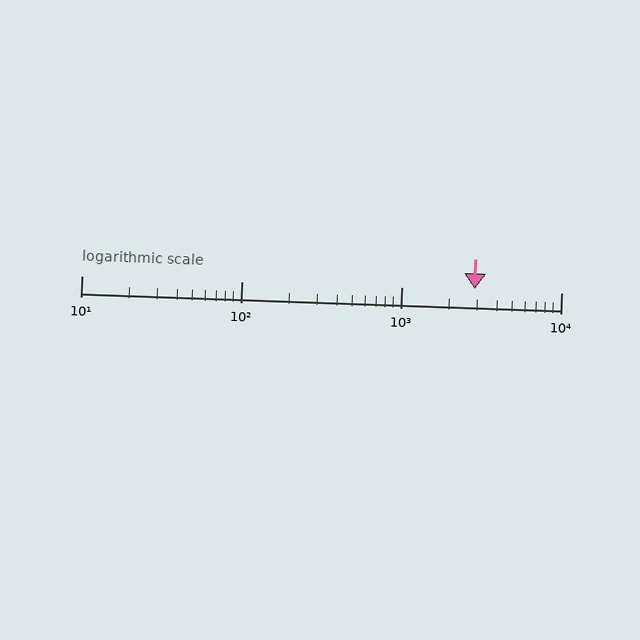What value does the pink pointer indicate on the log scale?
The pointer indicates approximately 2900.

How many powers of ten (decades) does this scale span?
The scale spans 3 decades, from 10 to 10000.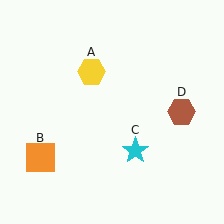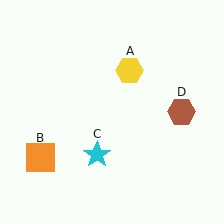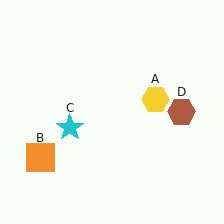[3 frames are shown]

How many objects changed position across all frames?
2 objects changed position: yellow hexagon (object A), cyan star (object C).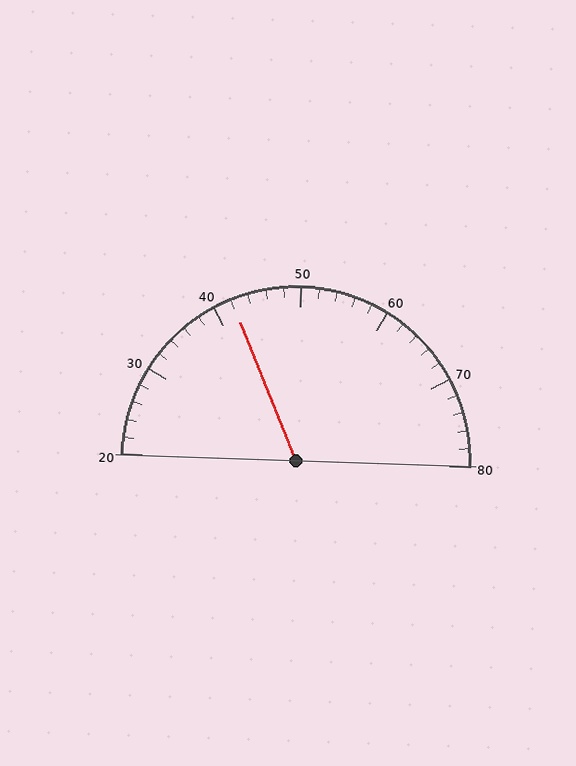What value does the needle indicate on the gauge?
The needle indicates approximately 42.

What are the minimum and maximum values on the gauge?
The gauge ranges from 20 to 80.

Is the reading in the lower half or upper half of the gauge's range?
The reading is in the lower half of the range (20 to 80).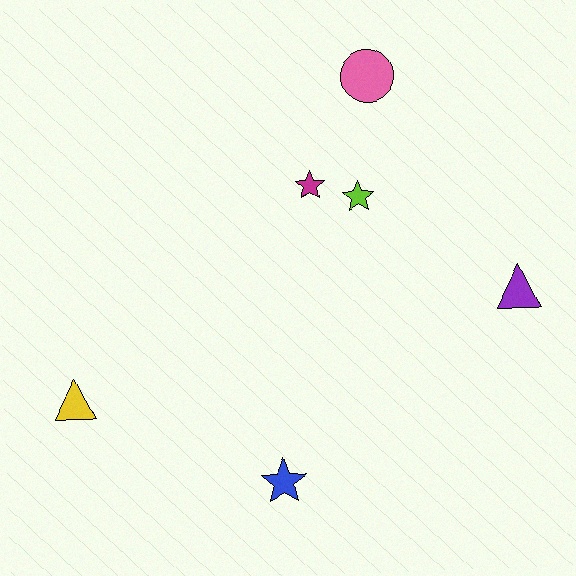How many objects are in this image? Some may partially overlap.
There are 6 objects.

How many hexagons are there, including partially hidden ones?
There are no hexagons.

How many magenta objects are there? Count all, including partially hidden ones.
There is 1 magenta object.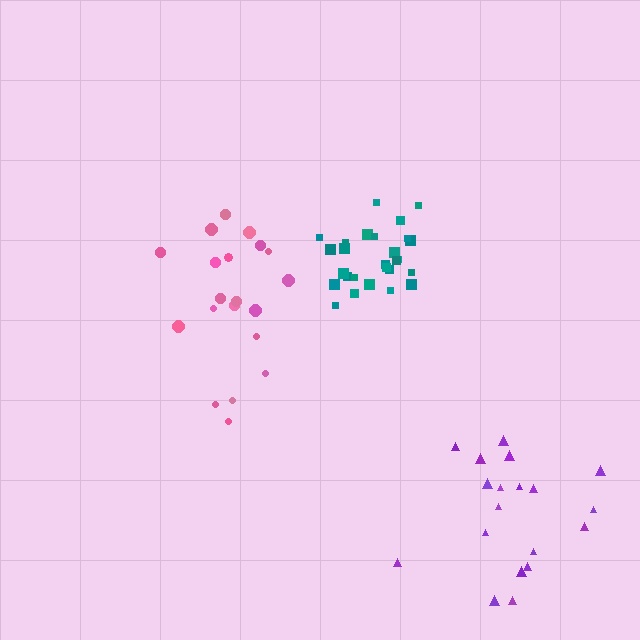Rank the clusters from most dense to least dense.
teal, pink, purple.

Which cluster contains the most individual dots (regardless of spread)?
Teal (27).